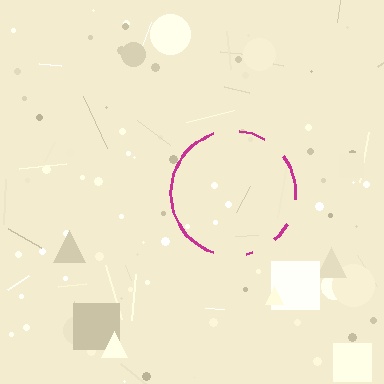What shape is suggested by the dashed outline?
The dashed outline suggests a circle.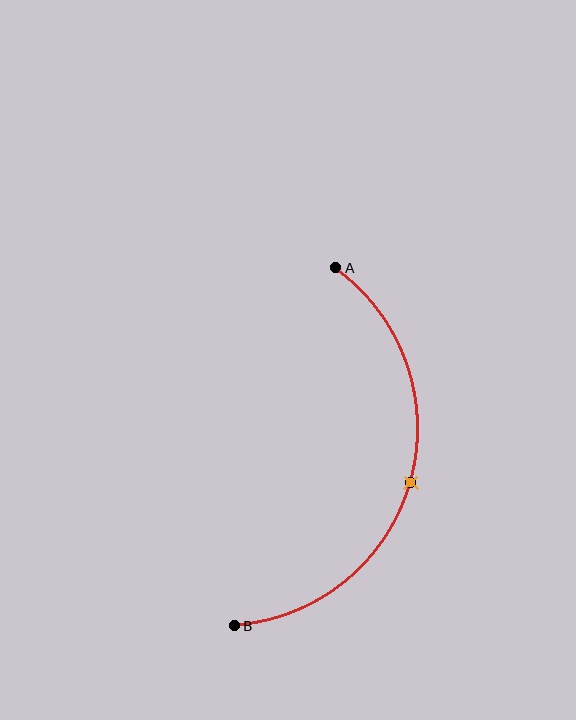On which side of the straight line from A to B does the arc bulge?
The arc bulges to the right of the straight line connecting A and B.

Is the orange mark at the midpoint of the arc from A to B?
Yes. The orange mark lies on the arc at equal arc-length from both A and B — it is the arc midpoint.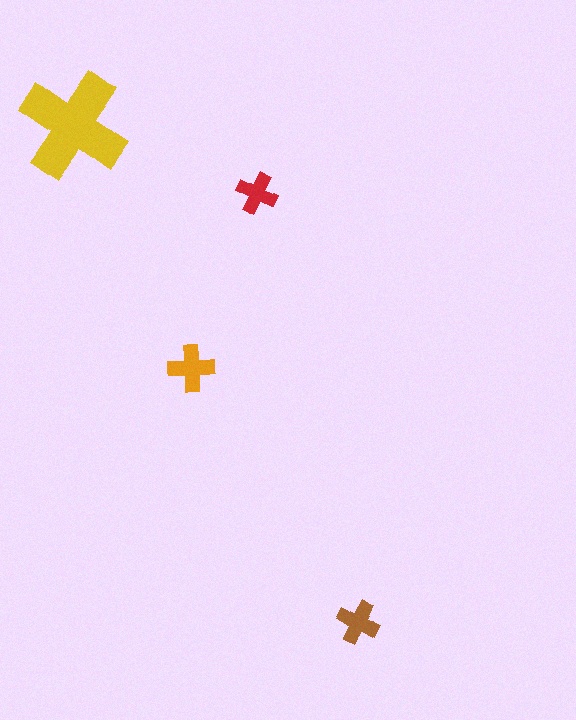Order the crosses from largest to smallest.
the yellow one, the orange one, the brown one, the red one.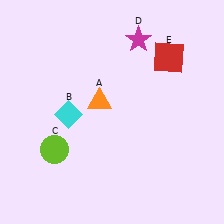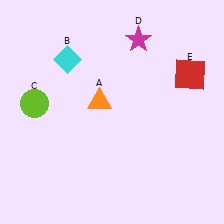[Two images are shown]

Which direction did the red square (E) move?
The red square (E) moved right.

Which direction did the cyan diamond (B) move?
The cyan diamond (B) moved up.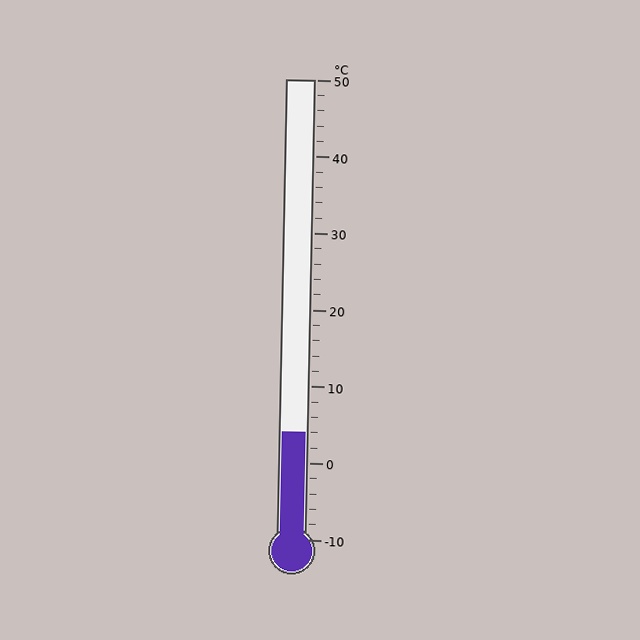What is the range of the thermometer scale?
The thermometer scale ranges from -10°C to 50°C.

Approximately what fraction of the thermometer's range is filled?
The thermometer is filled to approximately 25% of its range.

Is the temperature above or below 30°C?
The temperature is below 30°C.